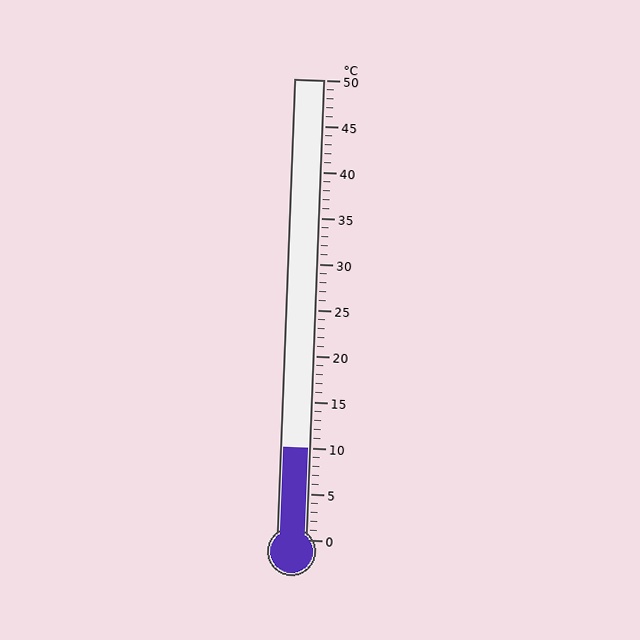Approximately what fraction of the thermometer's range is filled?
The thermometer is filled to approximately 20% of its range.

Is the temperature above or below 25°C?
The temperature is below 25°C.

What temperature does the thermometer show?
The thermometer shows approximately 10°C.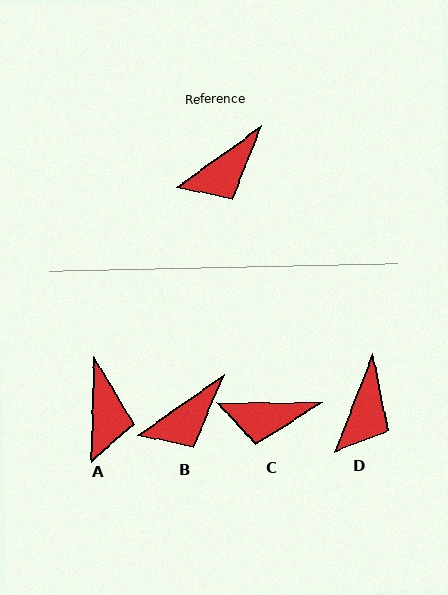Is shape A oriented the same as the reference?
No, it is off by about 53 degrees.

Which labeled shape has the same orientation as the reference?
B.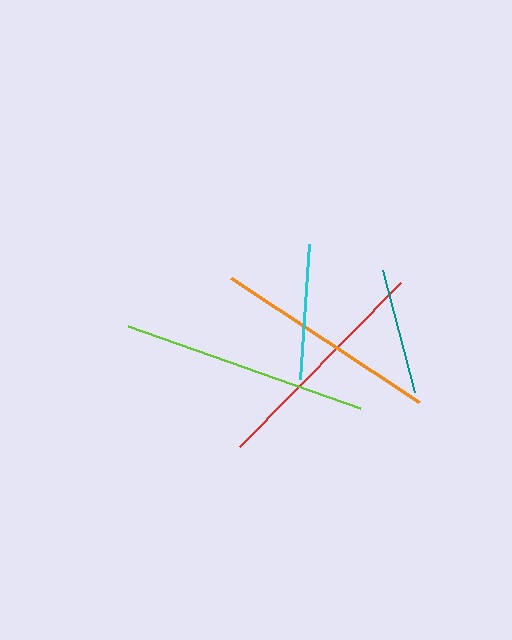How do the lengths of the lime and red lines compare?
The lime and red lines are approximately the same length.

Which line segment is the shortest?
The teal line is the shortest at approximately 126 pixels.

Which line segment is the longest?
The lime line is the longest at approximately 246 pixels.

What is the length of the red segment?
The red segment is approximately 230 pixels long.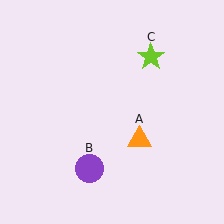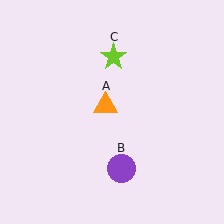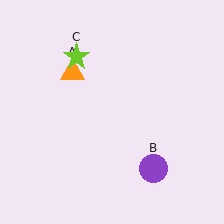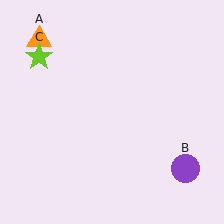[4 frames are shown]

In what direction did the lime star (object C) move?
The lime star (object C) moved left.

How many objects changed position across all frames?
3 objects changed position: orange triangle (object A), purple circle (object B), lime star (object C).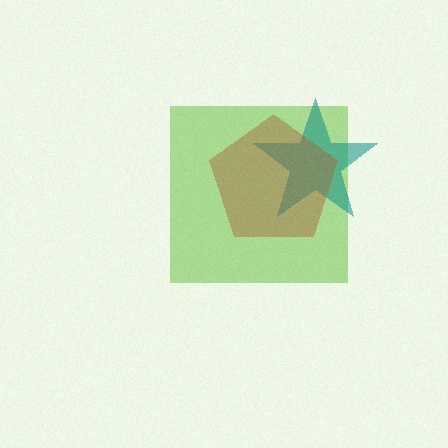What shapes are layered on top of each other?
The layered shapes are: a lime square, a teal star, a brown pentagon.